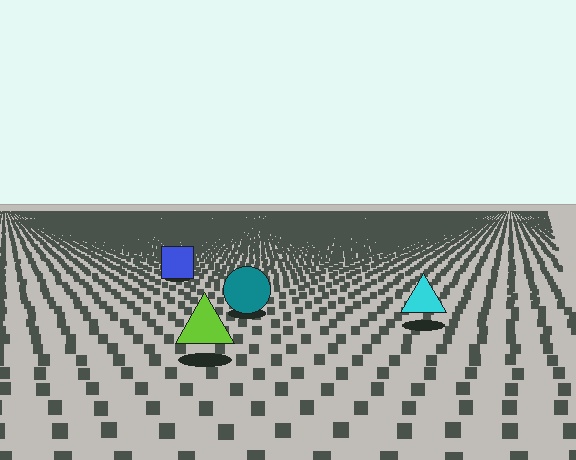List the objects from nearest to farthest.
From nearest to farthest: the lime triangle, the cyan triangle, the teal circle, the blue square.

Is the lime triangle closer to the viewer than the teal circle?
Yes. The lime triangle is closer — you can tell from the texture gradient: the ground texture is coarser near it.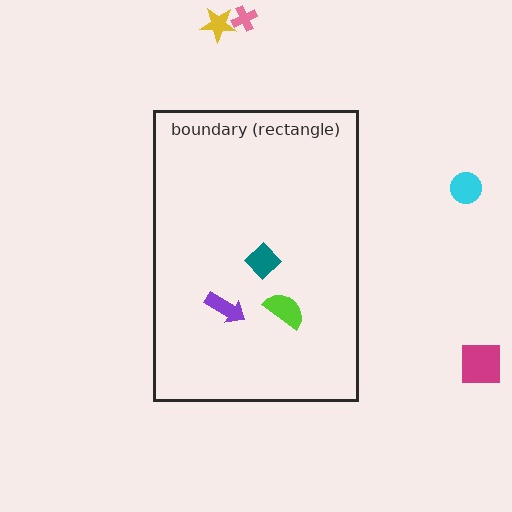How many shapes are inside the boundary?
3 inside, 4 outside.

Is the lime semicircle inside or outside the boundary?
Inside.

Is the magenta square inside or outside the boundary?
Outside.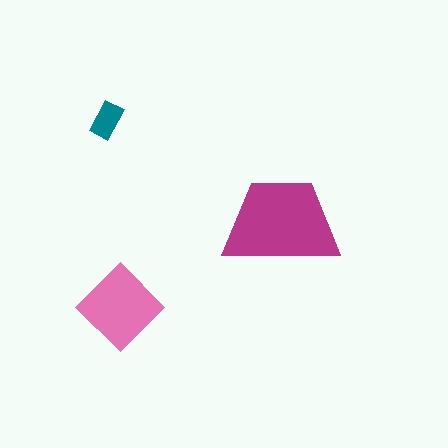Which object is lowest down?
The pink diamond is bottommost.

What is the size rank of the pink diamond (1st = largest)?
2nd.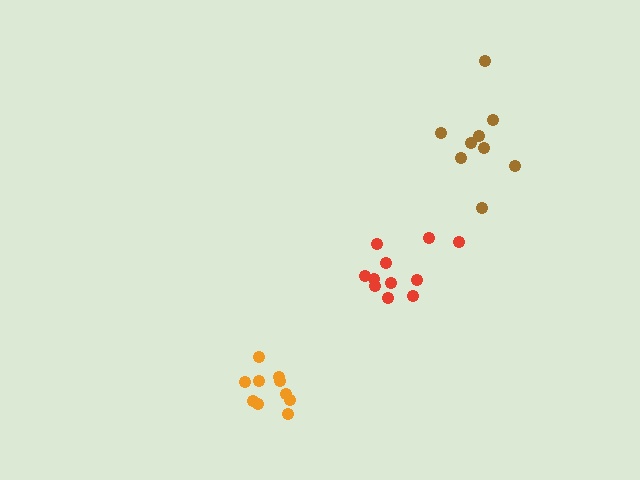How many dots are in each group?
Group 1: 10 dots, Group 2: 11 dots, Group 3: 9 dots (30 total).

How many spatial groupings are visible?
There are 3 spatial groupings.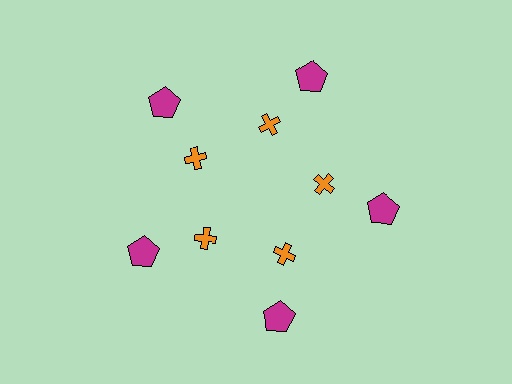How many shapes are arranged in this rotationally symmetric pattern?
There are 10 shapes, arranged in 5 groups of 2.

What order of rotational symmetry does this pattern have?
This pattern has 5-fold rotational symmetry.